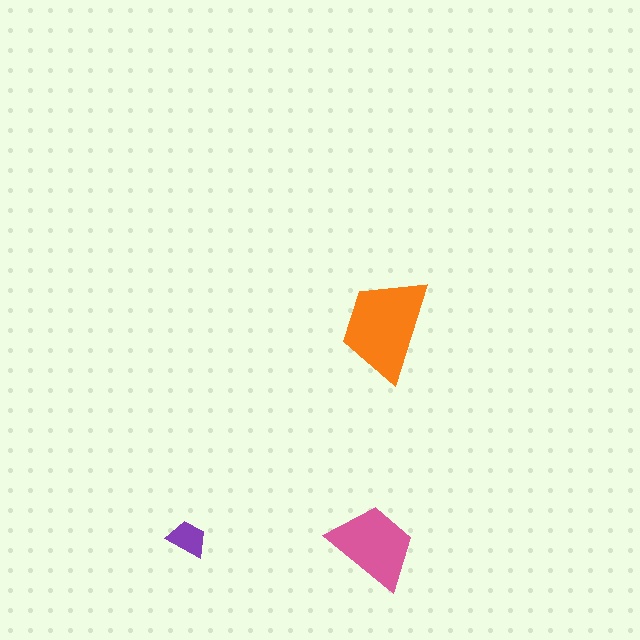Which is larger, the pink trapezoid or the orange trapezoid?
The orange one.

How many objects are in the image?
There are 3 objects in the image.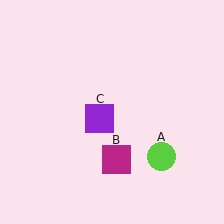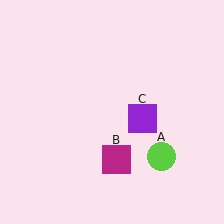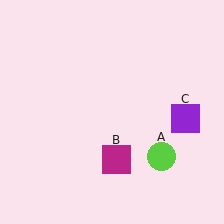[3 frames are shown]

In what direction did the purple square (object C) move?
The purple square (object C) moved right.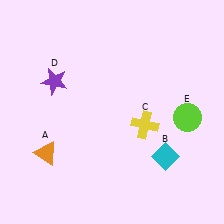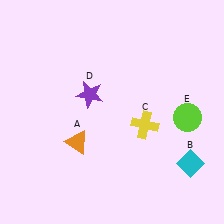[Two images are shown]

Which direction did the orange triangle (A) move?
The orange triangle (A) moved right.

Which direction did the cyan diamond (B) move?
The cyan diamond (B) moved right.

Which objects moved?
The objects that moved are: the orange triangle (A), the cyan diamond (B), the purple star (D).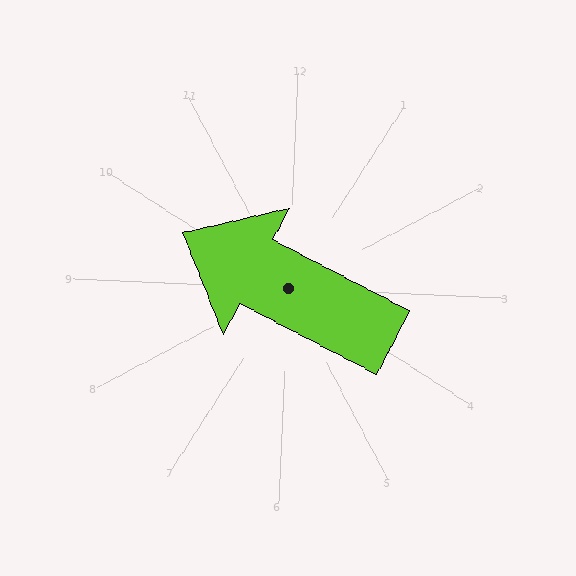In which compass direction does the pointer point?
Northwest.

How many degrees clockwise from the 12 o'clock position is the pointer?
Approximately 295 degrees.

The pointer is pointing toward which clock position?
Roughly 10 o'clock.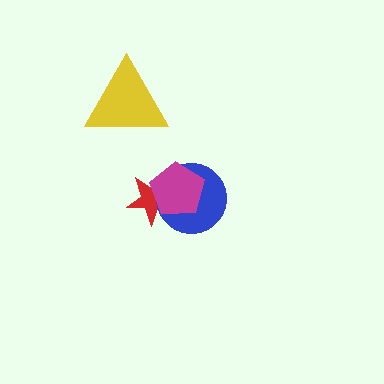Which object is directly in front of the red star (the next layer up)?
The blue circle is directly in front of the red star.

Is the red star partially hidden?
Yes, it is partially covered by another shape.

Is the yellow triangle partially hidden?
No, no other shape covers it.